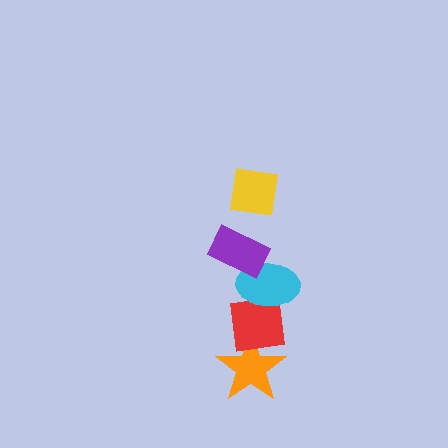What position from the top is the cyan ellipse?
The cyan ellipse is 3rd from the top.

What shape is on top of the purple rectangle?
The yellow square is on top of the purple rectangle.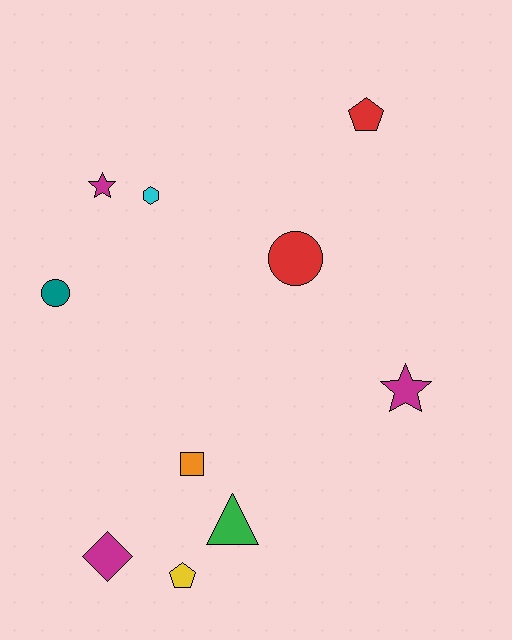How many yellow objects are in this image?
There is 1 yellow object.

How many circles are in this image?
There are 2 circles.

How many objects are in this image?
There are 10 objects.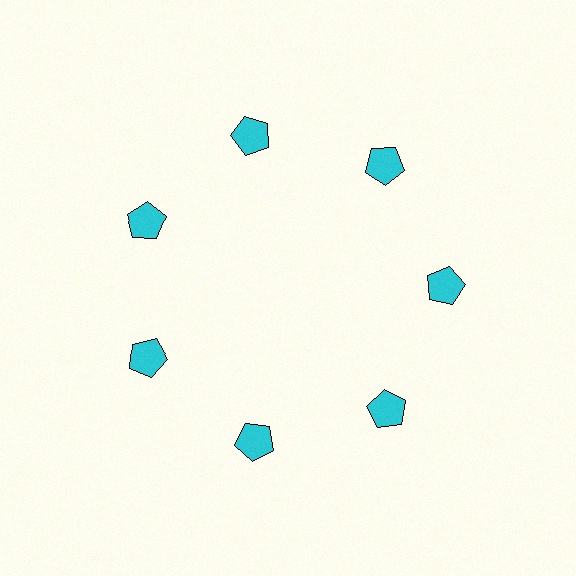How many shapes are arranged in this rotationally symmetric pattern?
There are 7 shapes, arranged in 7 groups of 1.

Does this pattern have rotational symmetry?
Yes, this pattern has 7-fold rotational symmetry. It looks the same after rotating 51 degrees around the center.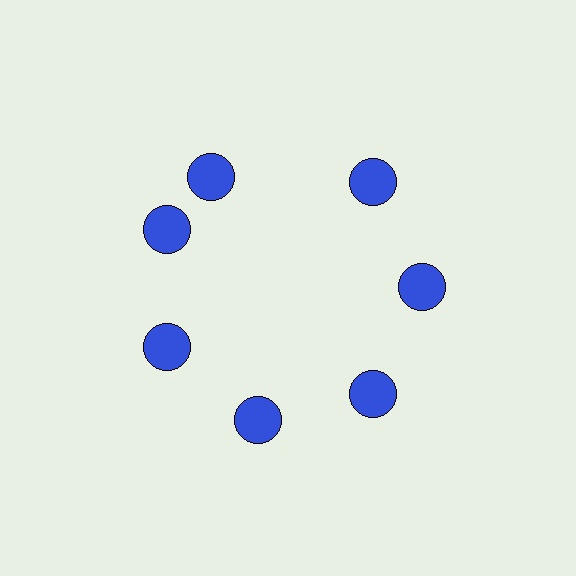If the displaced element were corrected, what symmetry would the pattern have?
It would have 7-fold rotational symmetry — the pattern would map onto itself every 51 degrees.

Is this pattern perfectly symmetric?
No. The 7 blue circles are arranged in a ring, but one element near the 12 o'clock position is rotated out of alignment along the ring, breaking the 7-fold rotational symmetry.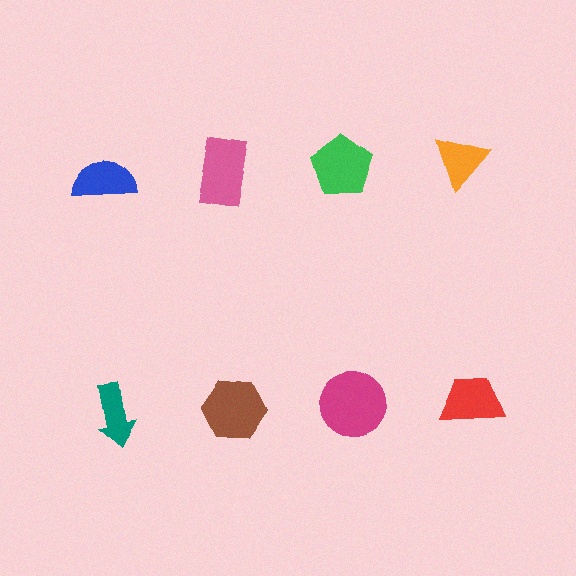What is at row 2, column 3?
A magenta circle.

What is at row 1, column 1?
A blue semicircle.